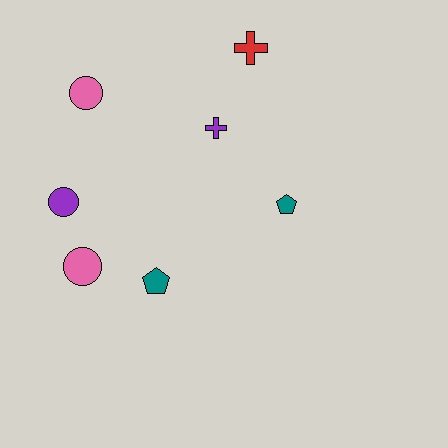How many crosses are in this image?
There are 2 crosses.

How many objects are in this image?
There are 7 objects.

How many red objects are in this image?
There is 1 red object.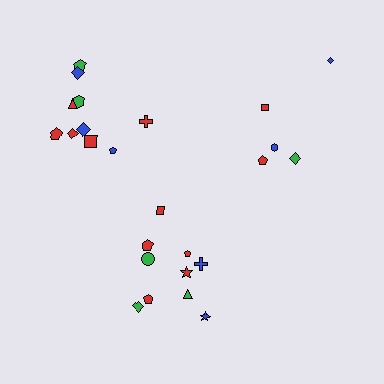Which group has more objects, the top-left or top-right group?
The top-left group.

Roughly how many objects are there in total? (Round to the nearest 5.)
Roughly 25 objects in total.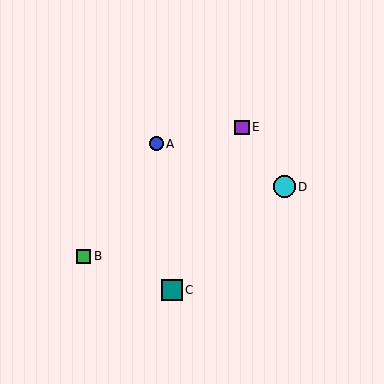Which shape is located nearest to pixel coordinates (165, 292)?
The teal square (labeled C) at (172, 290) is nearest to that location.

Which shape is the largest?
The cyan circle (labeled D) is the largest.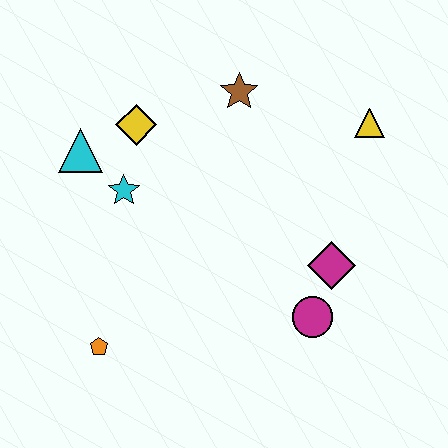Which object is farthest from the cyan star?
The yellow triangle is farthest from the cyan star.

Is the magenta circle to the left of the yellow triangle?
Yes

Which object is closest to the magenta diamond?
The magenta circle is closest to the magenta diamond.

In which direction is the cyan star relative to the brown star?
The cyan star is to the left of the brown star.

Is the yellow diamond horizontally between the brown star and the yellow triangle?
No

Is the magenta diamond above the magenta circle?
Yes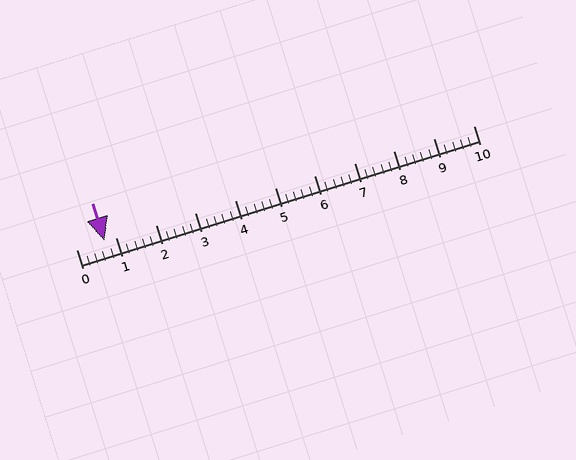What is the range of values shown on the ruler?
The ruler shows values from 0 to 10.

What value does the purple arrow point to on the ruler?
The purple arrow points to approximately 0.7.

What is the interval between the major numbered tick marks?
The major tick marks are spaced 1 units apart.